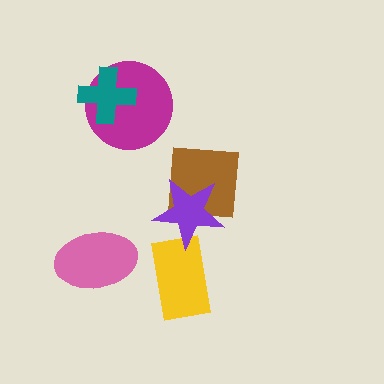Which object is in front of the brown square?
The purple star is in front of the brown square.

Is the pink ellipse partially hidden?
No, no other shape covers it.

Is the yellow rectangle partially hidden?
Yes, it is partially covered by another shape.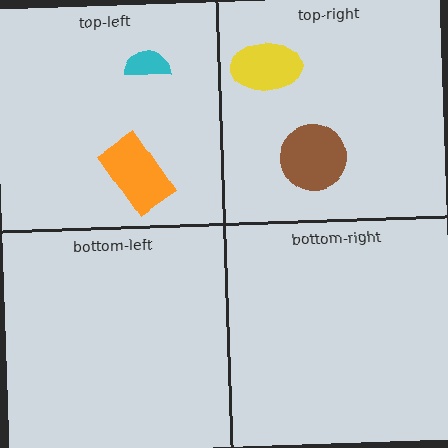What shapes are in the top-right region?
The brown circle, the yellow ellipse.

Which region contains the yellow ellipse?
The top-right region.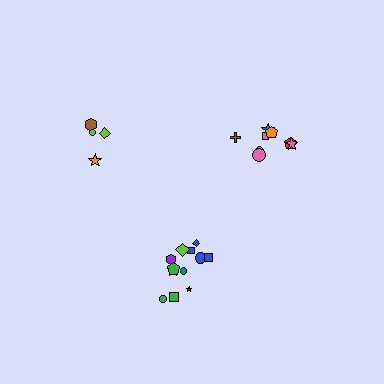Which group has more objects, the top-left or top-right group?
The top-right group.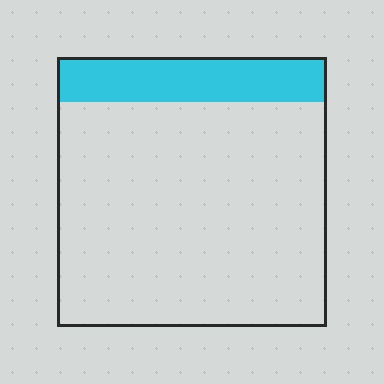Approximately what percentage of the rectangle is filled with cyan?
Approximately 15%.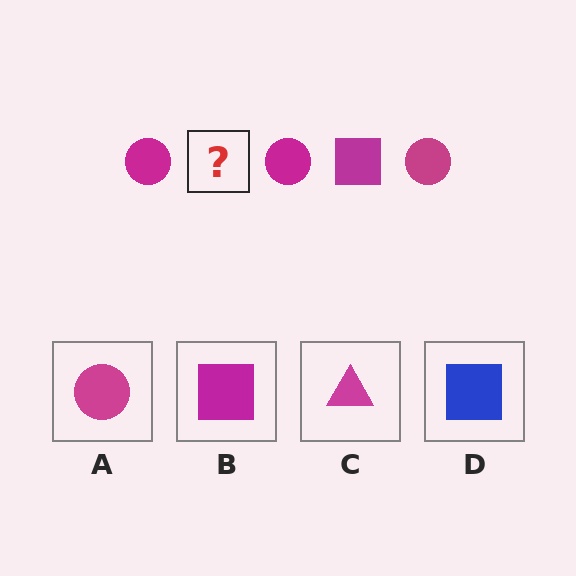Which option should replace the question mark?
Option B.